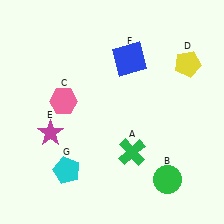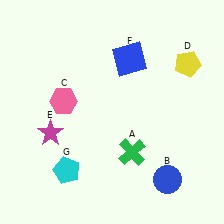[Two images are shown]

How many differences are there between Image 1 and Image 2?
There is 1 difference between the two images.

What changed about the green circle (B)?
In Image 1, B is green. In Image 2, it changed to blue.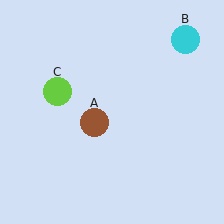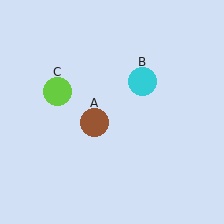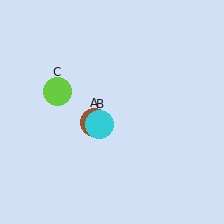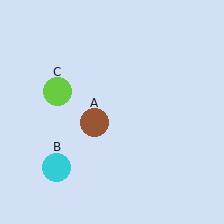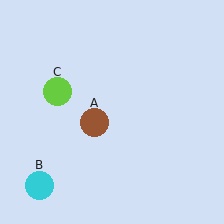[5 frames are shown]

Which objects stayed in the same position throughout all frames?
Brown circle (object A) and lime circle (object C) remained stationary.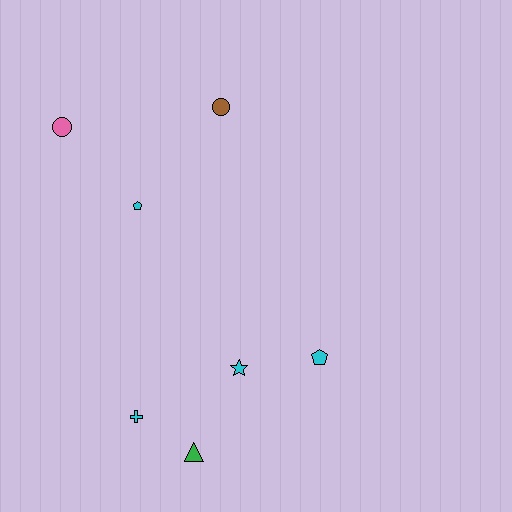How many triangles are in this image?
There is 1 triangle.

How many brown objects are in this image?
There is 1 brown object.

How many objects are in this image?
There are 7 objects.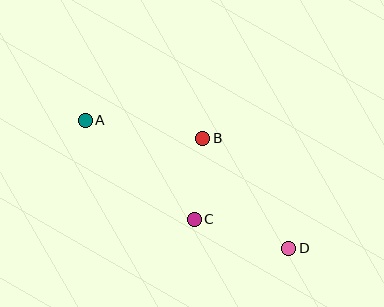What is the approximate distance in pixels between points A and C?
The distance between A and C is approximately 147 pixels.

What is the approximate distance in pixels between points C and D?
The distance between C and D is approximately 99 pixels.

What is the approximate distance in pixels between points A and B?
The distance between A and B is approximately 119 pixels.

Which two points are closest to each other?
Points B and C are closest to each other.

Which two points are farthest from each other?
Points A and D are farthest from each other.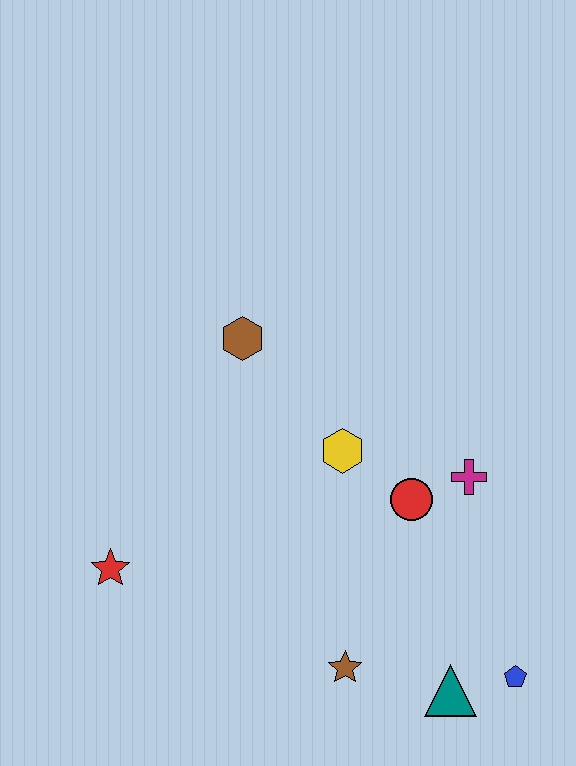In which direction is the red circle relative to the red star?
The red circle is to the right of the red star.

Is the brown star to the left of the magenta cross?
Yes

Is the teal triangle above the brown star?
No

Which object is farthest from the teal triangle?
The brown hexagon is farthest from the teal triangle.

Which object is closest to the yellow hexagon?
The red circle is closest to the yellow hexagon.